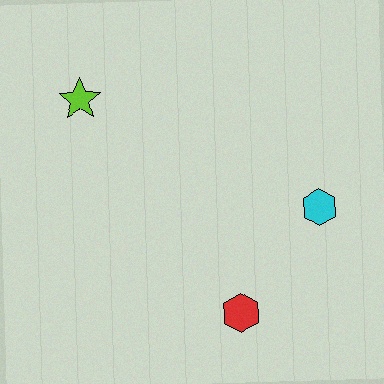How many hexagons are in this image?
There are 2 hexagons.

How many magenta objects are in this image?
There are no magenta objects.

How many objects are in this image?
There are 3 objects.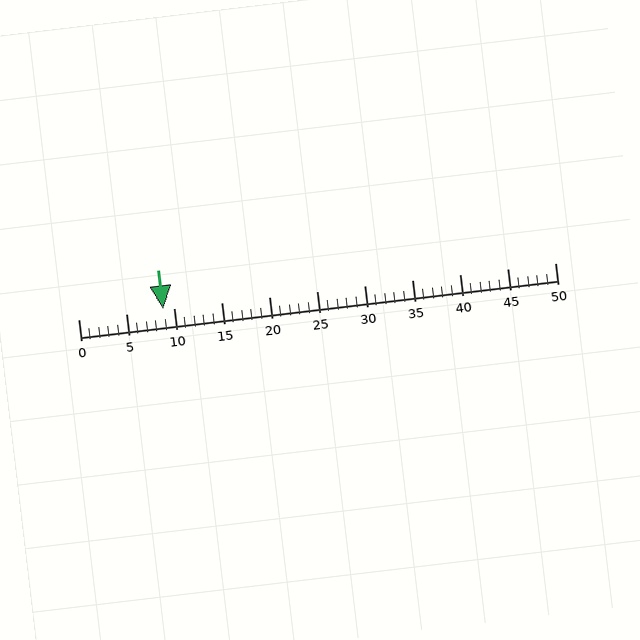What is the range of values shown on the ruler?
The ruler shows values from 0 to 50.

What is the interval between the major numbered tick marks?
The major tick marks are spaced 5 units apart.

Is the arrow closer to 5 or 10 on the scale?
The arrow is closer to 10.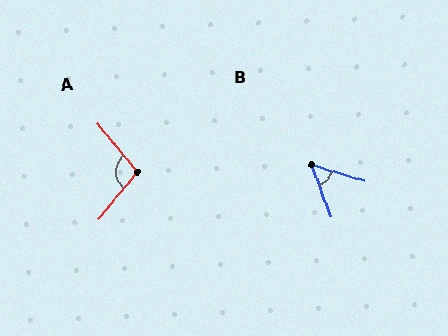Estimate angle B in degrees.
Approximately 53 degrees.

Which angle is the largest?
A, at approximately 102 degrees.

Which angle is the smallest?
B, at approximately 53 degrees.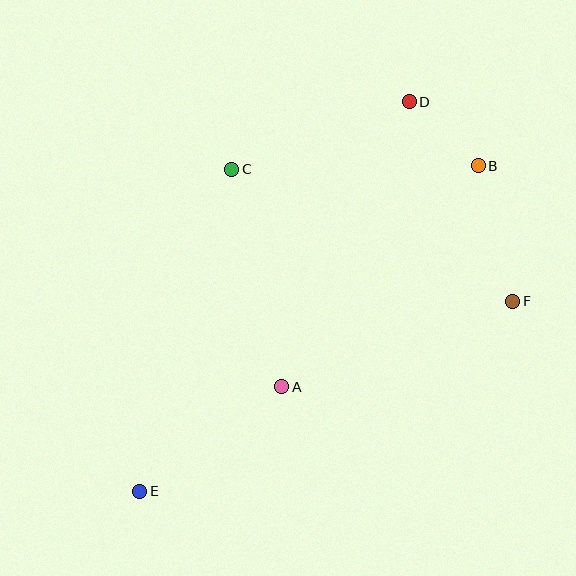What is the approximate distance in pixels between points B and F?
The distance between B and F is approximately 140 pixels.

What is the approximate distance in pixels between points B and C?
The distance between B and C is approximately 246 pixels.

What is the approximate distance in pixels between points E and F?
The distance between E and F is approximately 419 pixels.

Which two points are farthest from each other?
Points D and E are farthest from each other.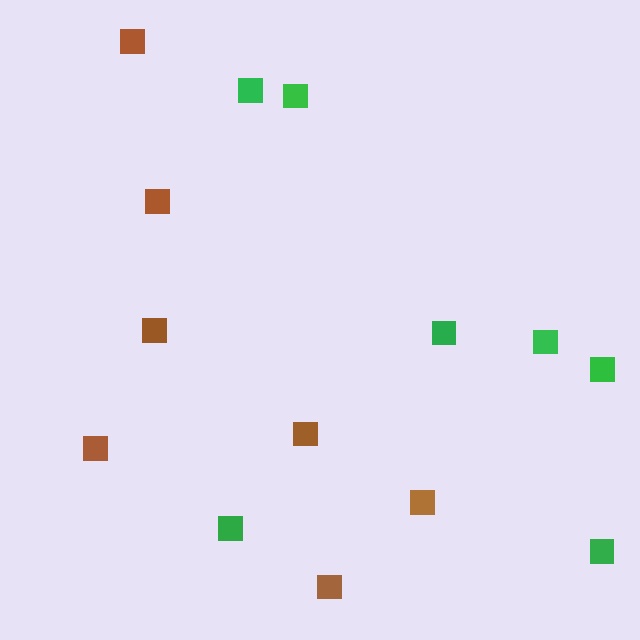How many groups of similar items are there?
There are 2 groups: one group of green squares (7) and one group of brown squares (7).